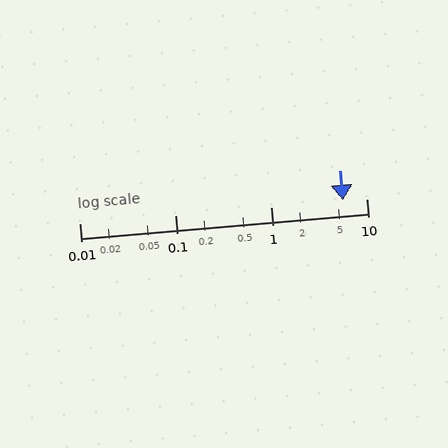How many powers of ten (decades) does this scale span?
The scale spans 3 decades, from 0.01 to 10.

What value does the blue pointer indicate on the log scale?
The pointer indicates approximately 5.7.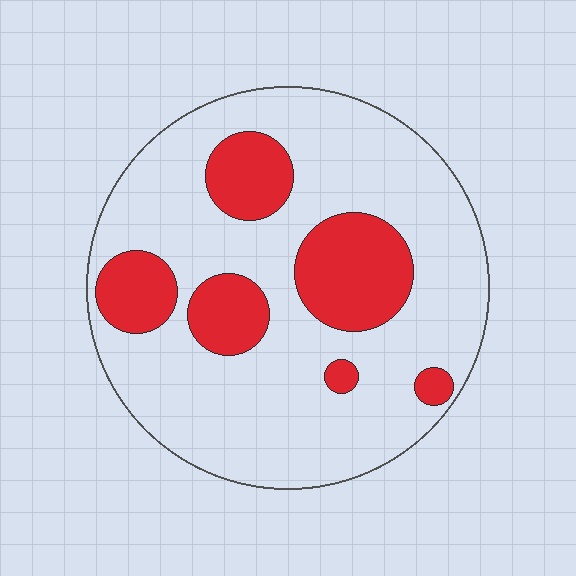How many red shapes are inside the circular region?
6.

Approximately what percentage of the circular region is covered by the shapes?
Approximately 25%.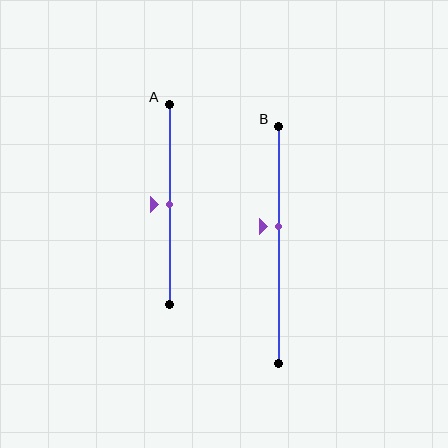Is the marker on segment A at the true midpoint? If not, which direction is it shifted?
Yes, the marker on segment A is at the true midpoint.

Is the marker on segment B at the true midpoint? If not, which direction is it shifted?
No, the marker on segment B is shifted upward by about 8% of the segment length.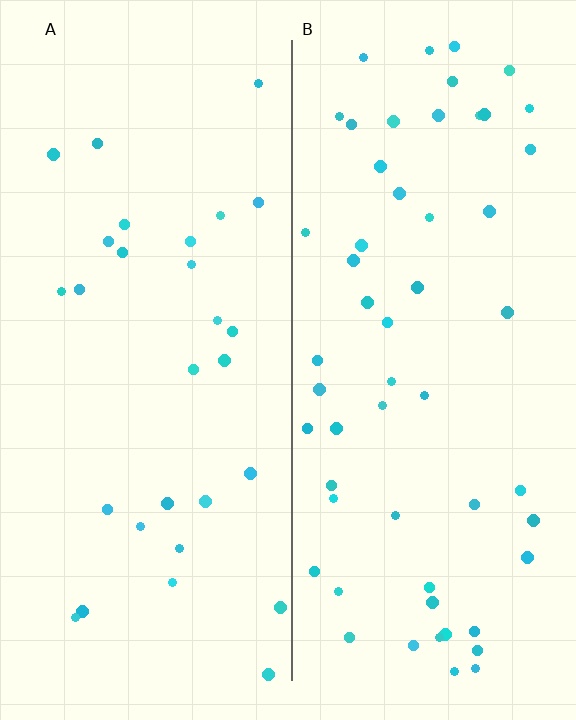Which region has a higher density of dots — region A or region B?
B (the right).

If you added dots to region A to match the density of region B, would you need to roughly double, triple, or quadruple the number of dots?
Approximately double.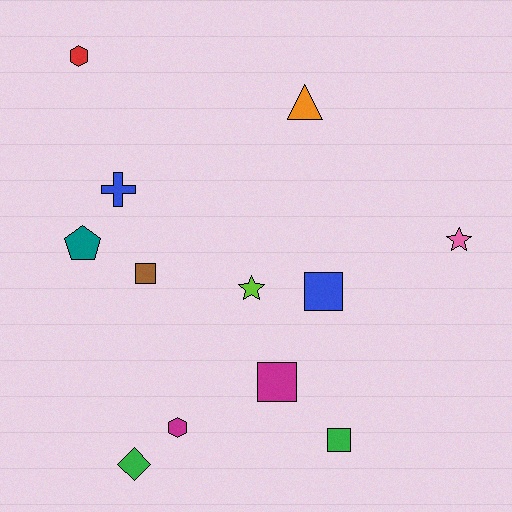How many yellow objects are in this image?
There are no yellow objects.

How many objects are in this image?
There are 12 objects.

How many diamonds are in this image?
There is 1 diamond.